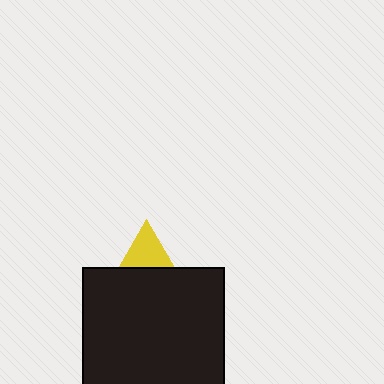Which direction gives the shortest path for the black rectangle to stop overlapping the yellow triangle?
Moving down gives the shortest separation.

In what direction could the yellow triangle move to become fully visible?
The yellow triangle could move up. That would shift it out from behind the black rectangle entirely.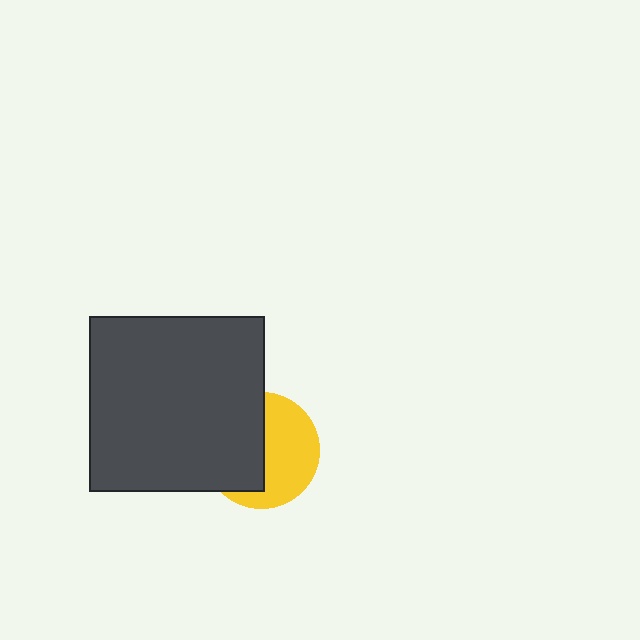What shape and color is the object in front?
The object in front is a dark gray square.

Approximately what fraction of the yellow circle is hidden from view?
Roughly 49% of the yellow circle is hidden behind the dark gray square.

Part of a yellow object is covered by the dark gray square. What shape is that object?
It is a circle.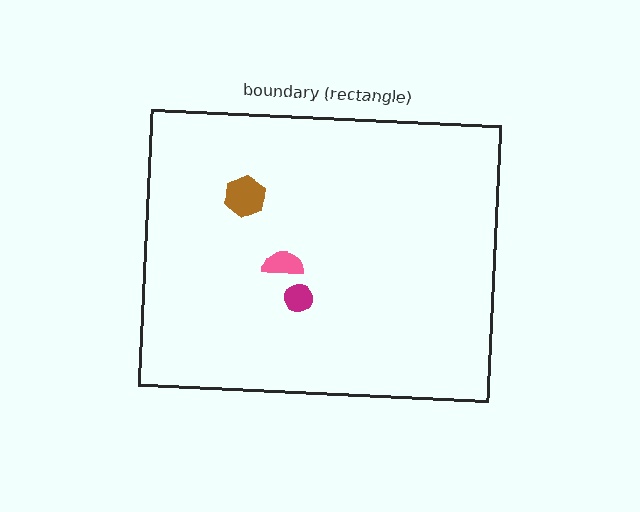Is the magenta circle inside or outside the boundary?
Inside.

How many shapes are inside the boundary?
3 inside, 0 outside.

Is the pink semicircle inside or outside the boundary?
Inside.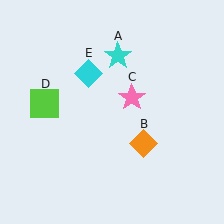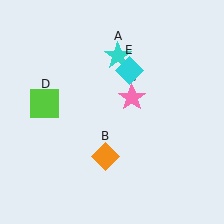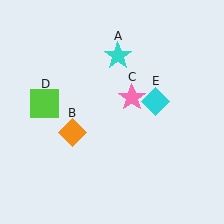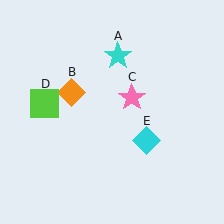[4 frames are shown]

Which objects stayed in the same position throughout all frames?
Cyan star (object A) and pink star (object C) and lime square (object D) remained stationary.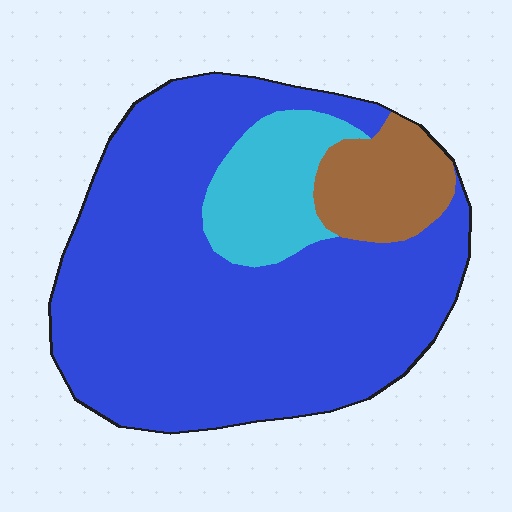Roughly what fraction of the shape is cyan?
Cyan covers about 15% of the shape.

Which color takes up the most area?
Blue, at roughly 75%.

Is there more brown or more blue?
Blue.